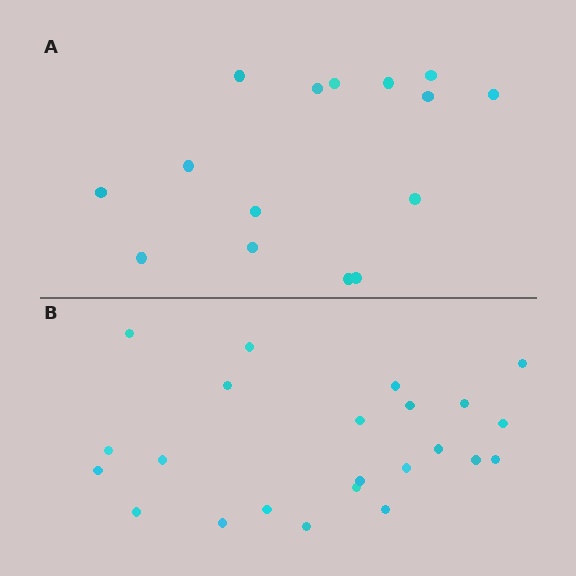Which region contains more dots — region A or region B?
Region B (the bottom region) has more dots.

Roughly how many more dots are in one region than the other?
Region B has roughly 8 or so more dots than region A.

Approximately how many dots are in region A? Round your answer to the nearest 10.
About 20 dots. (The exact count is 15, which rounds to 20.)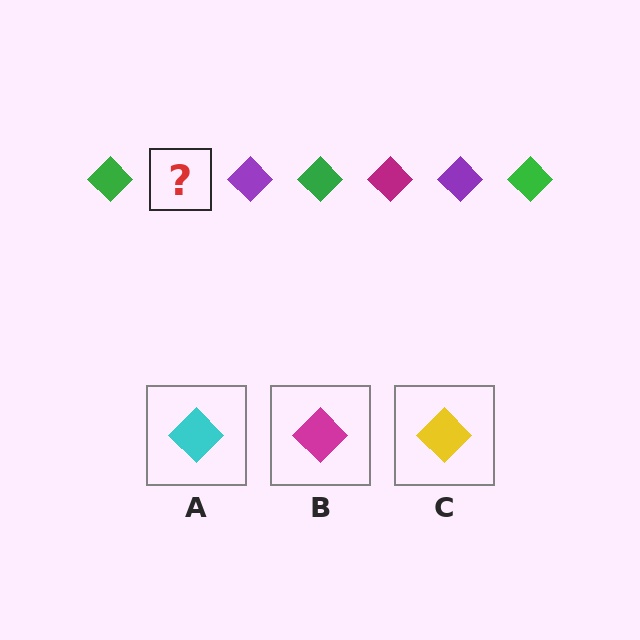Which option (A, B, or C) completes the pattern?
B.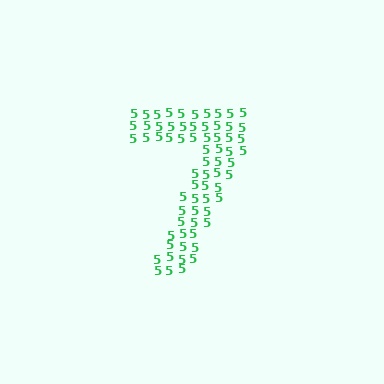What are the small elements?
The small elements are digit 5's.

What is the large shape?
The large shape is the digit 7.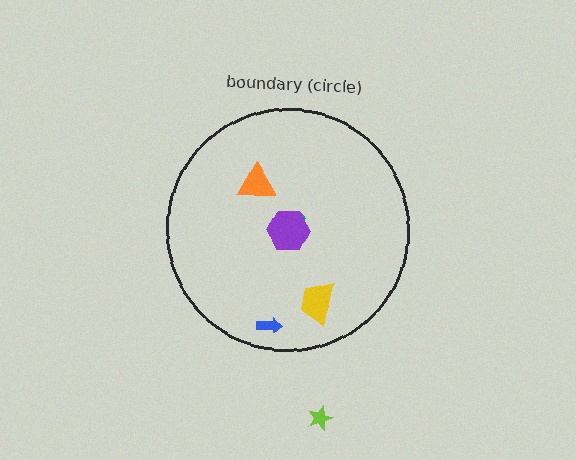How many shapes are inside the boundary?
5 inside, 1 outside.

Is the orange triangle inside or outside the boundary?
Inside.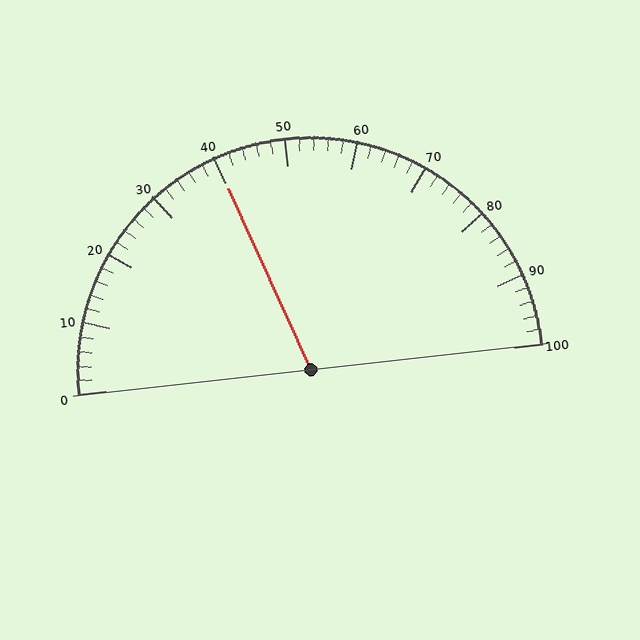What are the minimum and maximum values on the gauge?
The gauge ranges from 0 to 100.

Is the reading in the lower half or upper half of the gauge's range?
The reading is in the lower half of the range (0 to 100).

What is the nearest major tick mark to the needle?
The nearest major tick mark is 40.